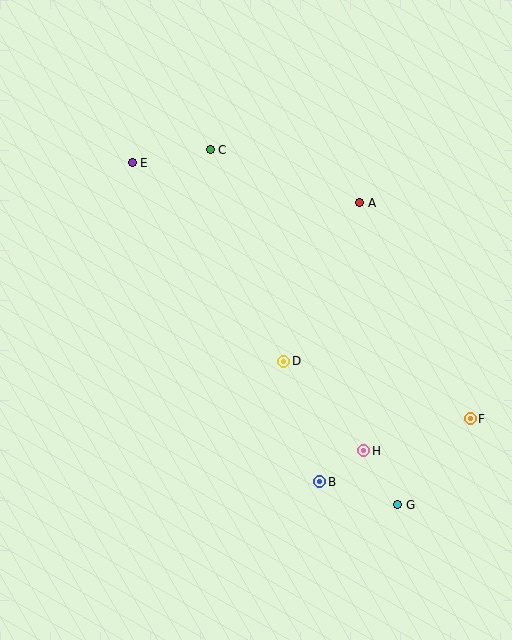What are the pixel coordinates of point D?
Point D is at (284, 361).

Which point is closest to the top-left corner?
Point E is closest to the top-left corner.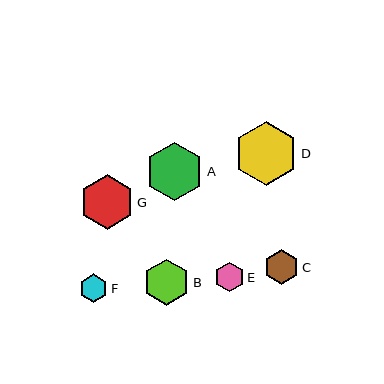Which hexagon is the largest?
Hexagon D is the largest with a size of approximately 64 pixels.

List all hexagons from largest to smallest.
From largest to smallest: D, A, G, B, C, E, F.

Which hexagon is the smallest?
Hexagon F is the smallest with a size of approximately 28 pixels.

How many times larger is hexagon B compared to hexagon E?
Hexagon B is approximately 1.6 times the size of hexagon E.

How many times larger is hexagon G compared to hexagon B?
Hexagon G is approximately 1.2 times the size of hexagon B.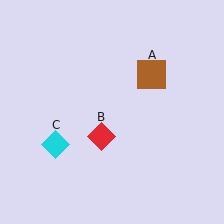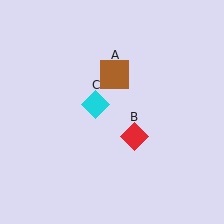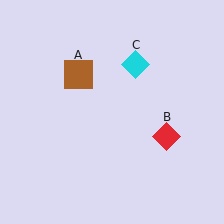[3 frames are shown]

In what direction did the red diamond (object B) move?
The red diamond (object B) moved right.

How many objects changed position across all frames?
3 objects changed position: brown square (object A), red diamond (object B), cyan diamond (object C).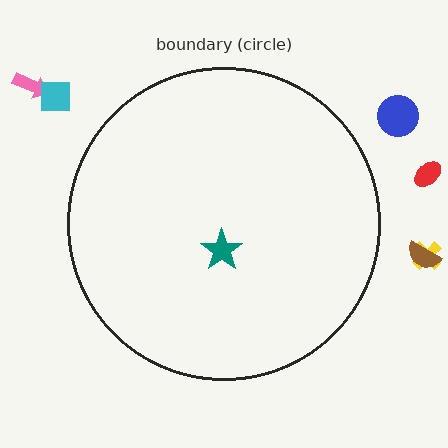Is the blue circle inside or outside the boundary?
Outside.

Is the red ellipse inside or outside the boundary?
Outside.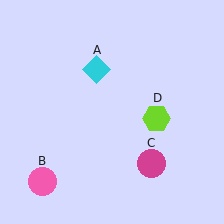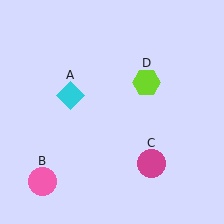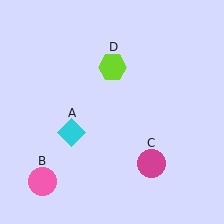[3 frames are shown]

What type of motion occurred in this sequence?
The cyan diamond (object A), lime hexagon (object D) rotated counterclockwise around the center of the scene.